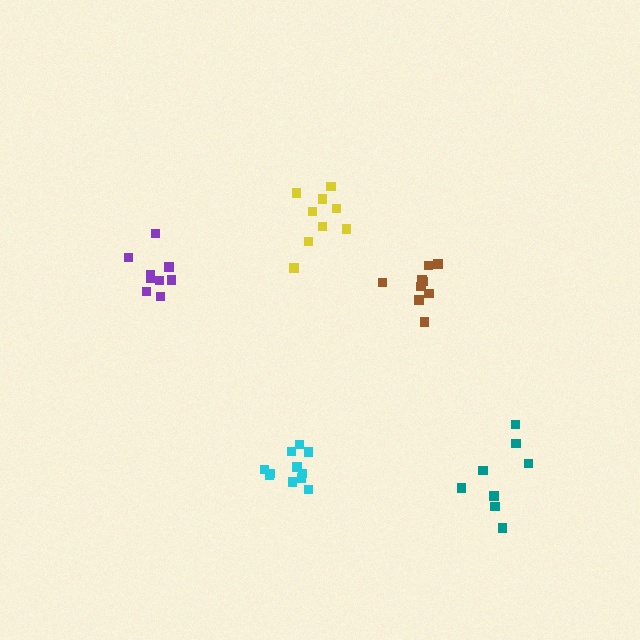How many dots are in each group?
Group 1: 11 dots, Group 2: 9 dots, Group 3: 9 dots, Group 4: 8 dots, Group 5: 9 dots (46 total).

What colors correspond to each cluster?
The clusters are colored: cyan, purple, yellow, teal, brown.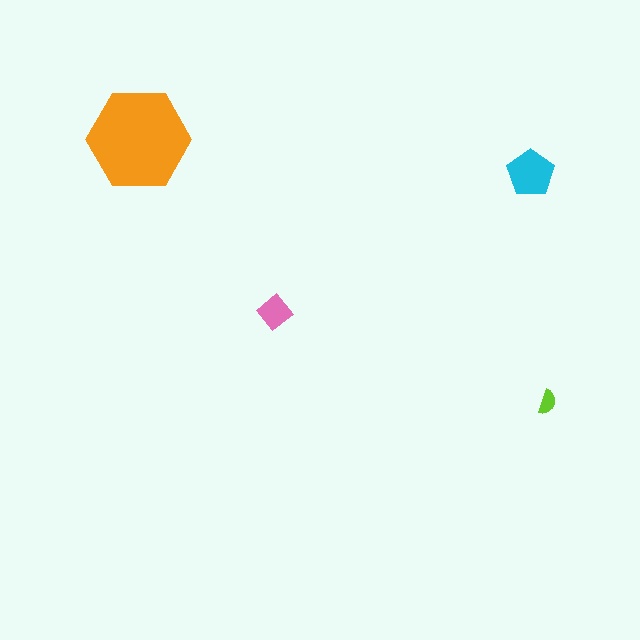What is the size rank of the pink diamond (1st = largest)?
3rd.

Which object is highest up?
The orange hexagon is topmost.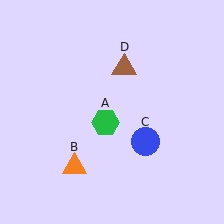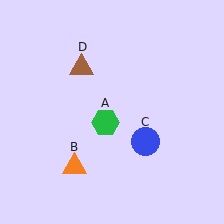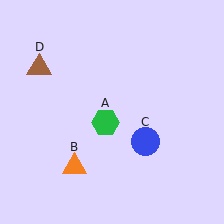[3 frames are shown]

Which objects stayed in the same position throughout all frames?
Green hexagon (object A) and orange triangle (object B) and blue circle (object C) remained stationary.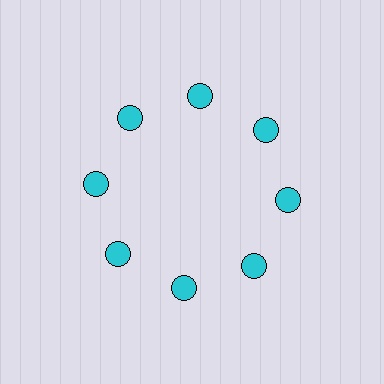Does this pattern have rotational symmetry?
Yes, this pattern has 8-fold rotational symmetry. It looks the same after rotating 45 degrees around the center.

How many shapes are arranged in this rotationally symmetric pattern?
There are 8 shapes, arranged in 8 groups of 1.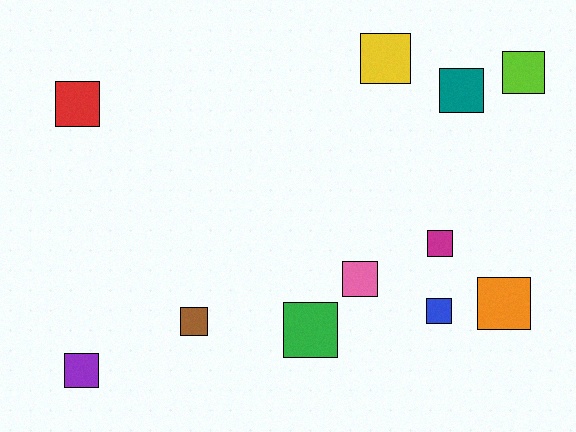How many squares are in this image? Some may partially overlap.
There are 11 squares.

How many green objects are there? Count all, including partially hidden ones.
There is 1 green object.